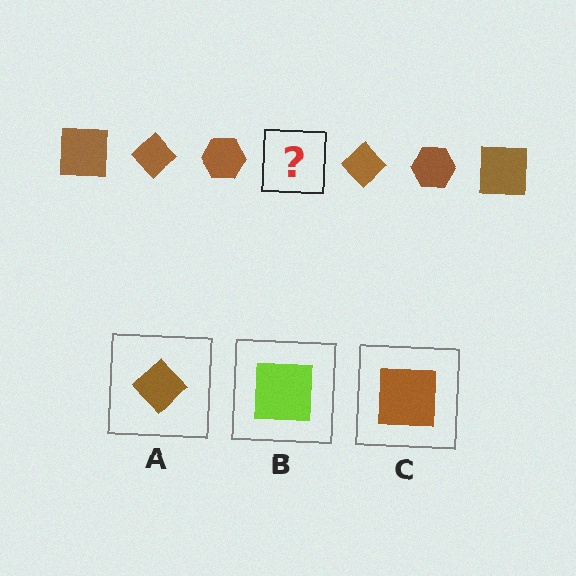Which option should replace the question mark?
Option C.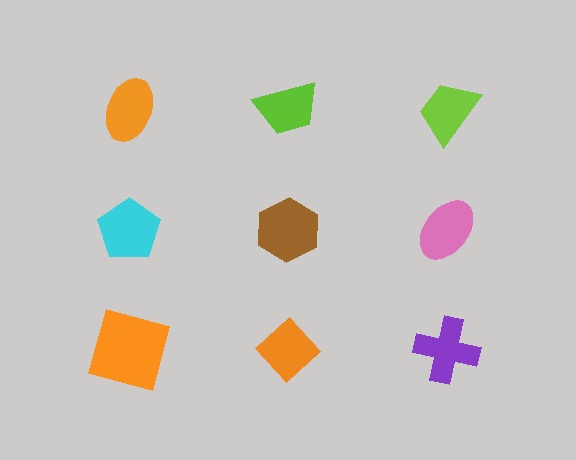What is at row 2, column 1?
A cyan pentagon.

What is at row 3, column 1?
An orange square.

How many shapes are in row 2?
3 shapes.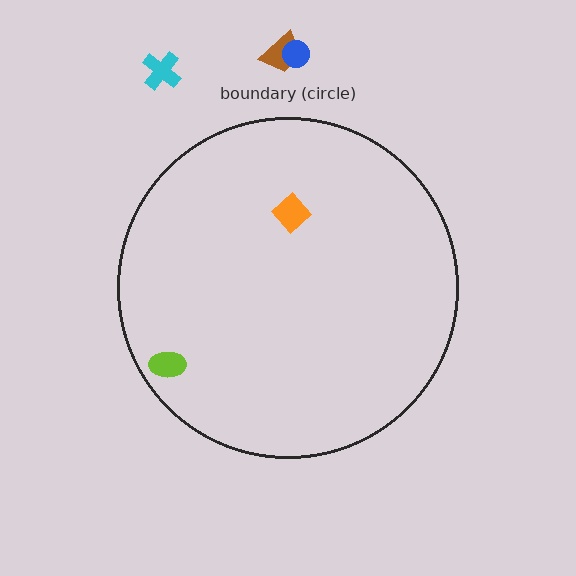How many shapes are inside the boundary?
2 inside, 3 outside.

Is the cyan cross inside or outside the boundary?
Outside.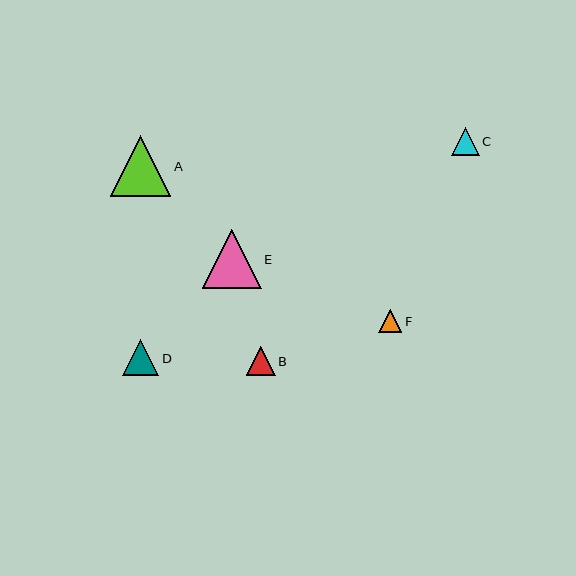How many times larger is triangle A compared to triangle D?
Triangle A is approximately 1.7 times the size of triangle D.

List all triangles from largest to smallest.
From largest to smallest: A, E, D, B, C, F.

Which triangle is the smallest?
Triangle F is the smallest with a size of approximately 23 pixels.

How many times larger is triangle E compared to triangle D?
Triangle E is approximately 1.6 times the size of triangle D.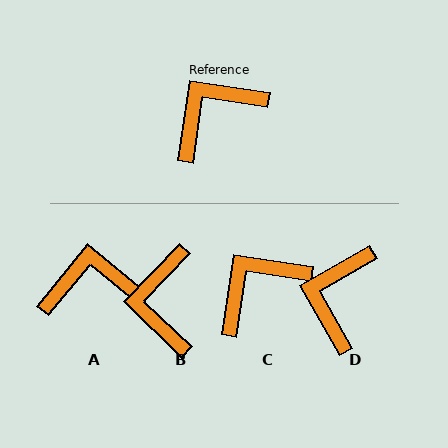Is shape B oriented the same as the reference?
No, it is off by about 55 degrees.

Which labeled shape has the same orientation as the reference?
C.